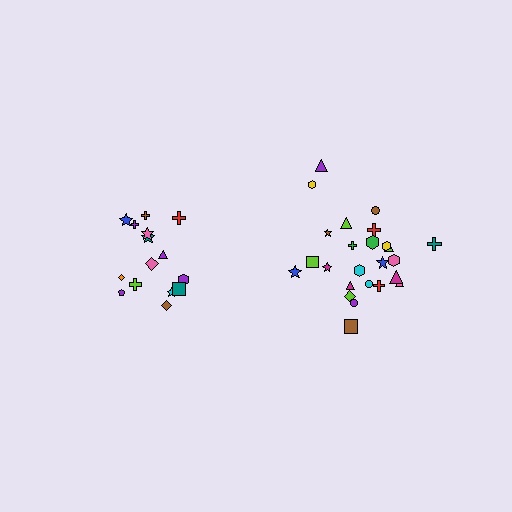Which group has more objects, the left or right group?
The right group.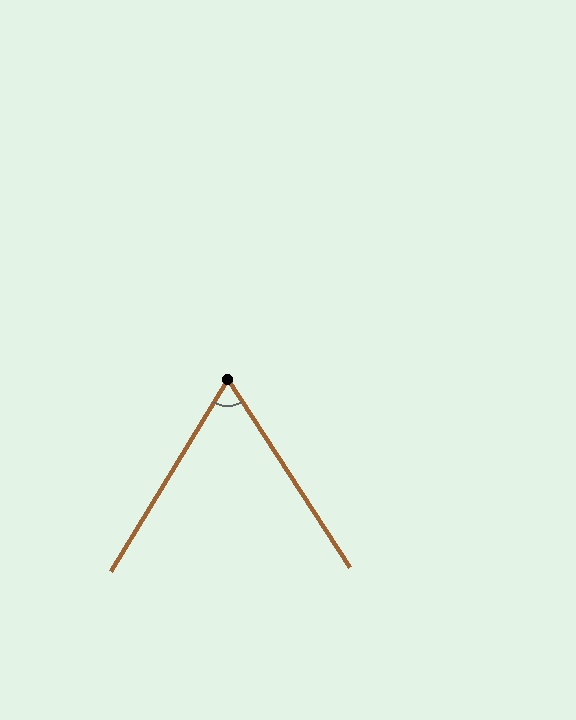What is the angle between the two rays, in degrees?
Approximately 65 degrees.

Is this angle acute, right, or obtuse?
It is acute.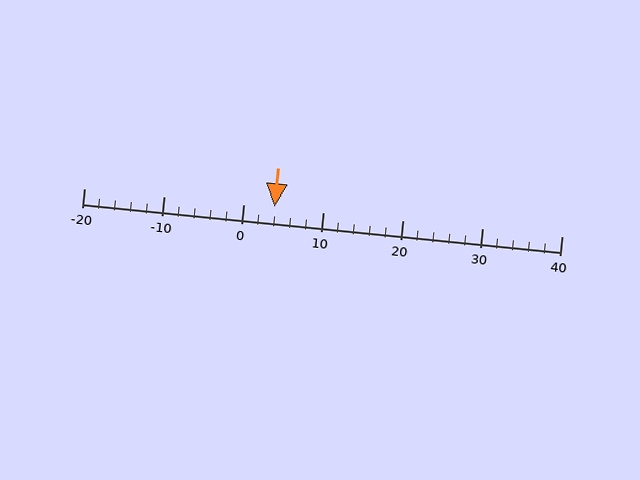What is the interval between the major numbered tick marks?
The major tick marks are spaced 10 units apart.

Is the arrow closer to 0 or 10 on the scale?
The arrow is closer to 0.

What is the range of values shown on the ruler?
The ruler shows values from -20 to 40.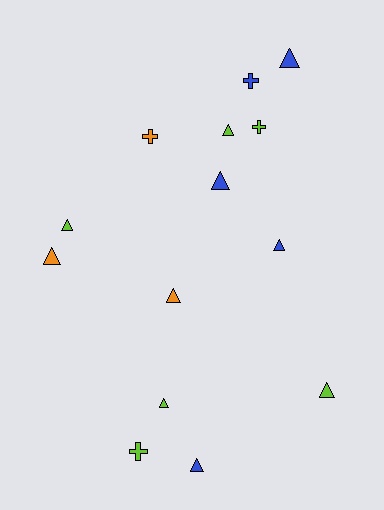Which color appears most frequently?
Lime, with 6 objects.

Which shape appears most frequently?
Triangle, with 10 objects.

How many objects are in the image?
There are 14 objects.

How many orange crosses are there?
There is 1 orange cross.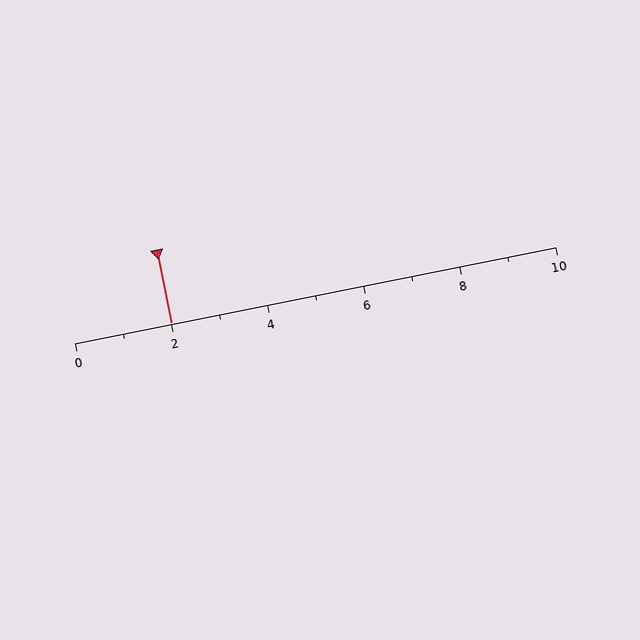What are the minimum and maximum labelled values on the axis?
The axis runs from 0 to 10.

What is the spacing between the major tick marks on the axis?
The major ticks are spaced 2 apart.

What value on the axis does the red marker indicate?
The marker indicates approximately 2.